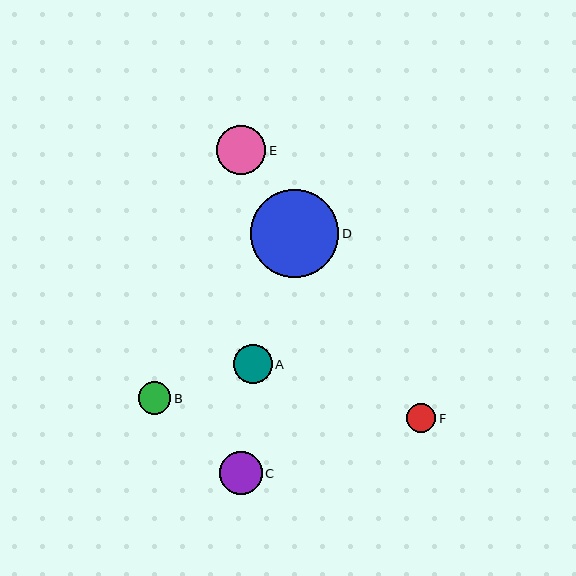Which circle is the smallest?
Circle F is the smallest with a size of approximately 29 pixels.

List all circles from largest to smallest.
From largest to smallest: D, E, C, A, B, F.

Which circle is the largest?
Circle D is the largest with a size of approximately 88 pixels.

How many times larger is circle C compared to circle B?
Circle C is approximately 1.3 times the size of circle B.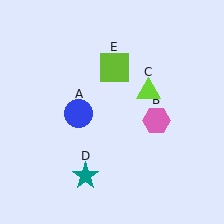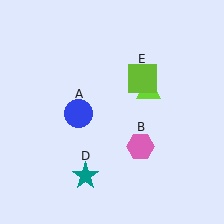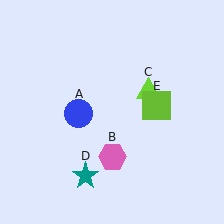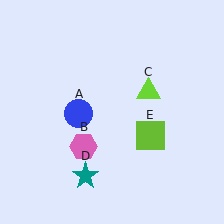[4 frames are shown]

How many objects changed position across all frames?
2 objects changed position: pink hexagon (object B), lime square (object E).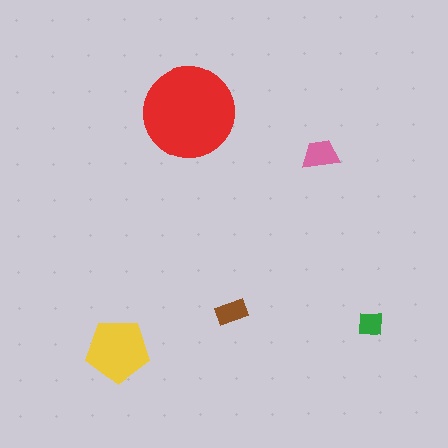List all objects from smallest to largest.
The green square, the brown rectangle, the pink trapezoid, the yellow pentagon, the red circle.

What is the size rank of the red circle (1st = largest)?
1st.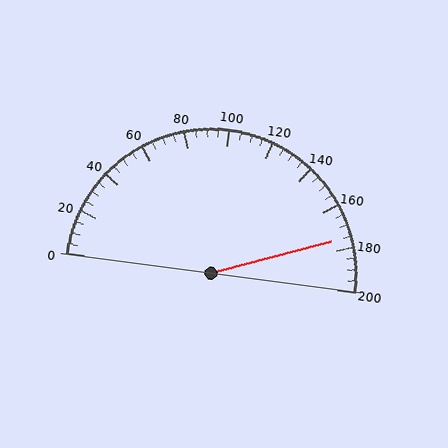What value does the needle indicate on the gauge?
The needle indicates approximately 175.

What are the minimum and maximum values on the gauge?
The gauge ranges from 0 to 200.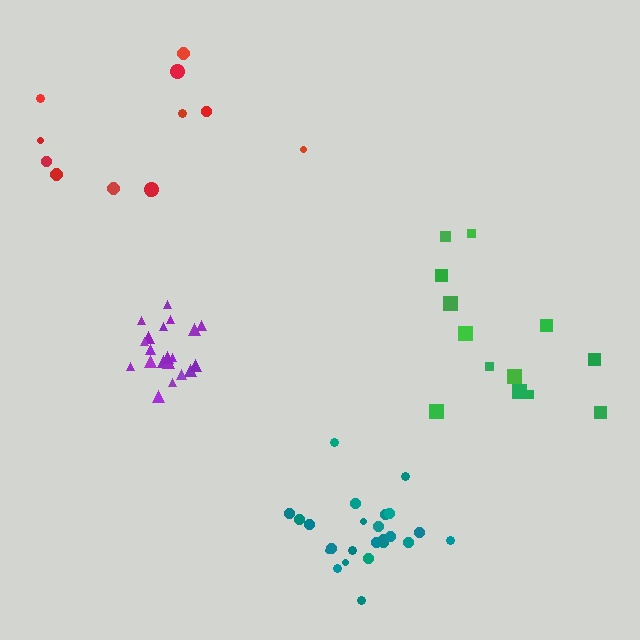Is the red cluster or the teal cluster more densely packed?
Teal.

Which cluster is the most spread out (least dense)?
Red.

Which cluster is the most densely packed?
Purple.